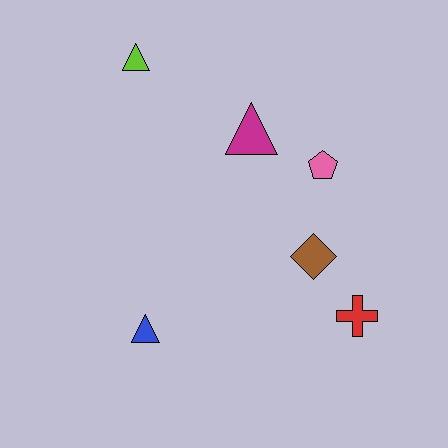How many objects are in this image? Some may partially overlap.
There are 6 objects.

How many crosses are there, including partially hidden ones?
There is 1 cross.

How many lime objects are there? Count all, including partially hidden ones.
There is 1 lime object.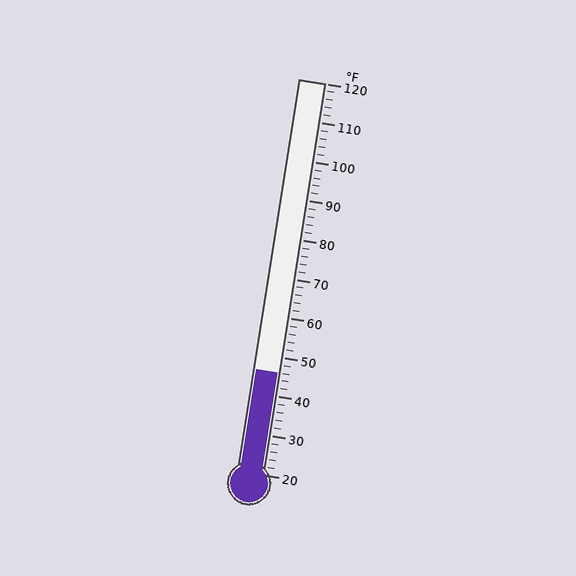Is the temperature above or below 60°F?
The temperature is below 60°F.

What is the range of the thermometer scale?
The thermometer scale ranges from 20°F to 120°F.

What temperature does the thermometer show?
The thermometer shows approximately 46°F.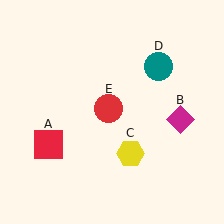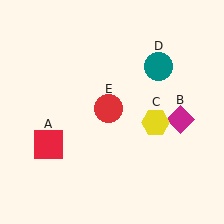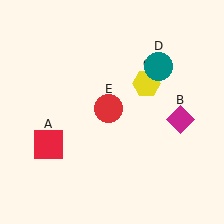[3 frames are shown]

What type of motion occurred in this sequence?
The yellow hexagon (object C) rotated counterclockwise around the center of the scene.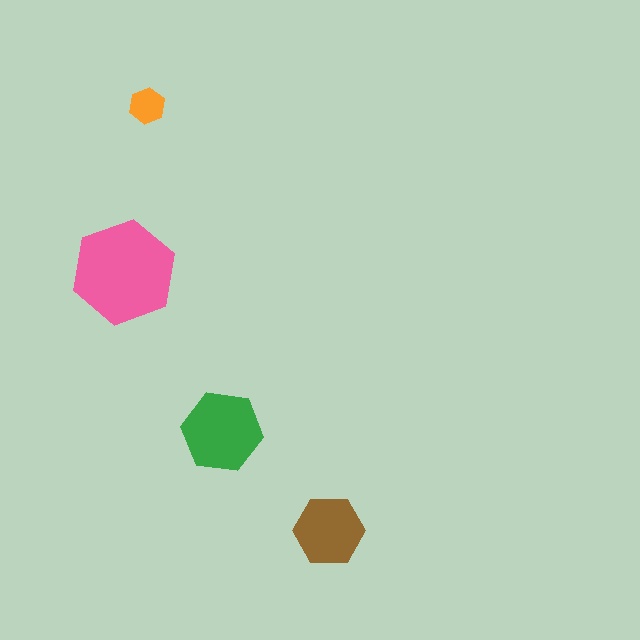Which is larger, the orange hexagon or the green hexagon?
The green one.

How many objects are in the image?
There are 4 objects in the image.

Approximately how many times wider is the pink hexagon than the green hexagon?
About 1.5 times wider.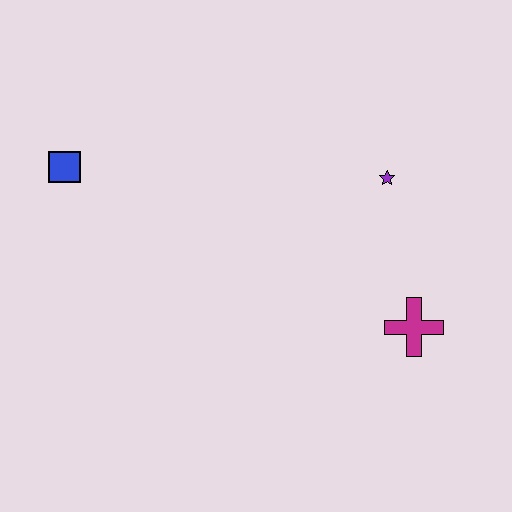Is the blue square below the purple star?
No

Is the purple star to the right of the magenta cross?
No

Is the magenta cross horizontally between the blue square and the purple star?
No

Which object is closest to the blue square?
The purple star is closest to the blue square.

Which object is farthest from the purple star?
The blue square is farthest from the purple star.